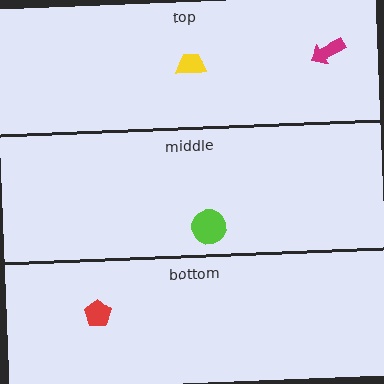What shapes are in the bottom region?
The red pentagon.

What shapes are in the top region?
The magenta arrow, the yellow trapezoid.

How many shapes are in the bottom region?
1.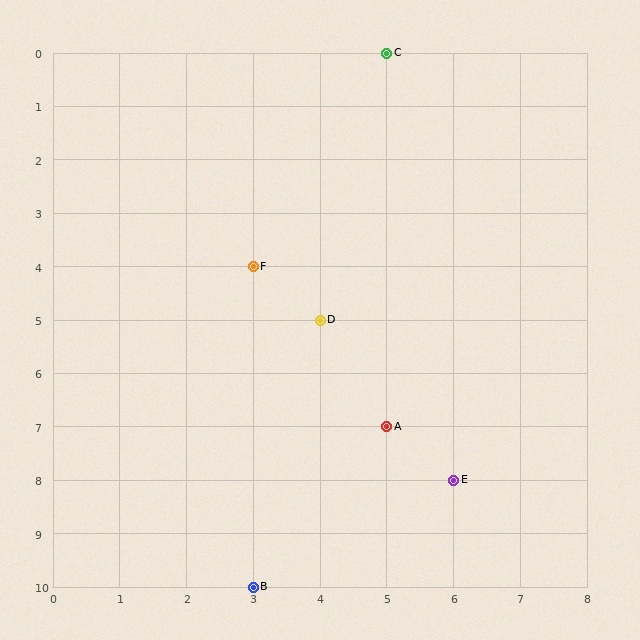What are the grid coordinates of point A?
Point A is at grid coordinates (5, 7).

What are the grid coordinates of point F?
Point F is at grid coordinates (3, 4).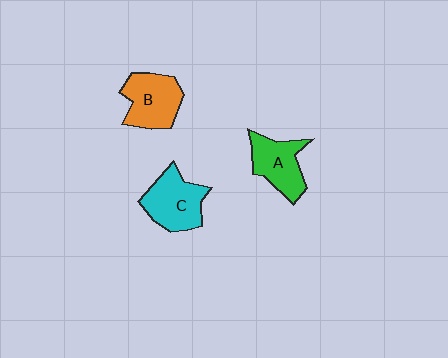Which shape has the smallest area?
Shape A (green).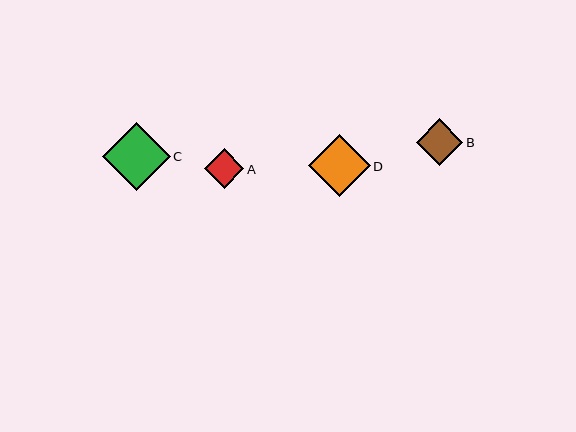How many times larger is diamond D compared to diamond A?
Diamond D is approximately 1.6 times the size of diamond A.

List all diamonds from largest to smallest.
From largest to smallest: C, D, B, A.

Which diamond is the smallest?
Diamond A is the smallest with a size of approximately 39 pixels.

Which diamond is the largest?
Diamond C is the largest with a size of approximately 68 pixels.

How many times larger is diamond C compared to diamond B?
Diamond C is approximately 1.5 times the size of diamond B.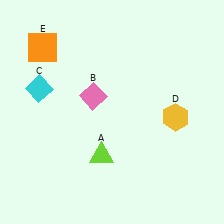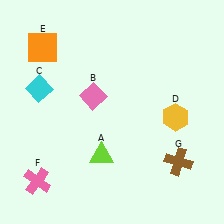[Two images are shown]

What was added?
A pink cross (F), a brown cross (G) were added in Image 2.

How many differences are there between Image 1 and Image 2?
There are 2 differences between the two images.